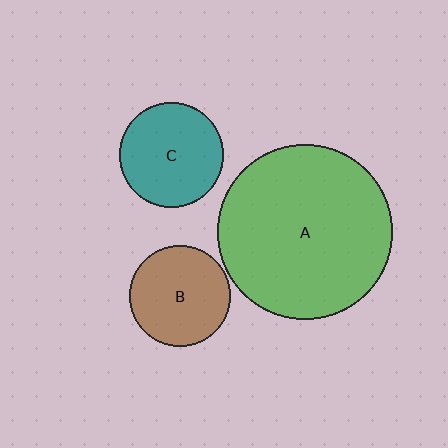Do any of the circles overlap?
No, none of the circles overlap.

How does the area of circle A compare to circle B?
Approximately 3.0 times.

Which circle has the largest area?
Circle A (green).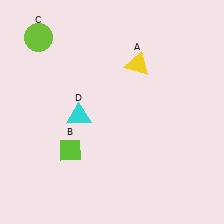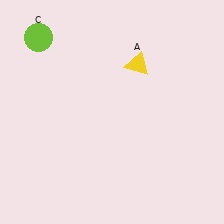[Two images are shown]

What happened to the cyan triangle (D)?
The cyan triangle (D) was removed in Image 2. It was in the bottom-left area of Image 1.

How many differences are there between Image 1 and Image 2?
There are 2 differences between the two images.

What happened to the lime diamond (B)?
The lime diamond (B) was removed in Image 2. It was in the bottom-left area of Image 1.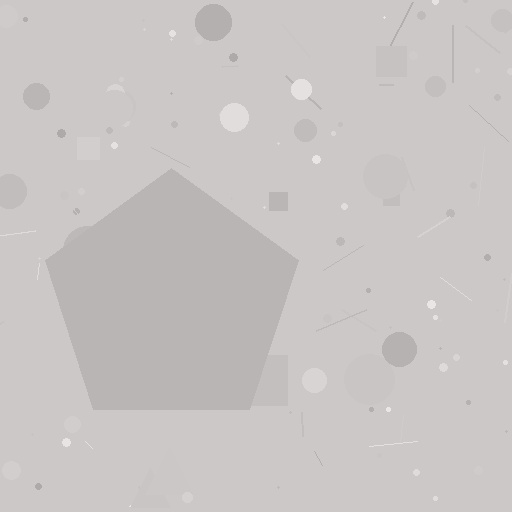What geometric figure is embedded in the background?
A pentagon is embedded in the background.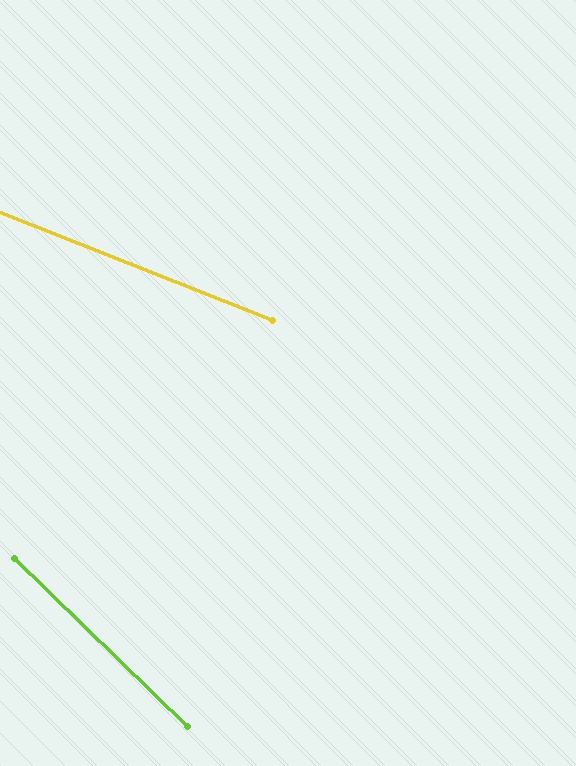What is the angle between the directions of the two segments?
Approximately 23 degrees.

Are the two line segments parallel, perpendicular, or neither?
Neither parallel nor perpendicular — they differ by about 23°.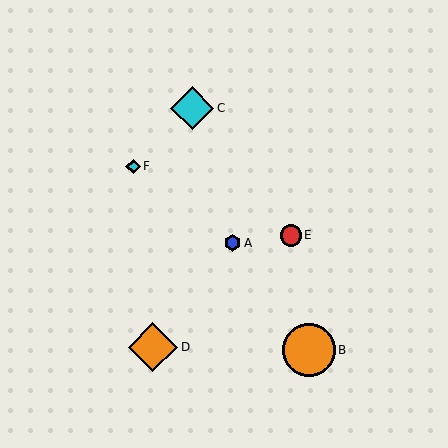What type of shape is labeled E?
Shape E is a red circle.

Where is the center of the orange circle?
The center of the orange circle is at (309, 350).